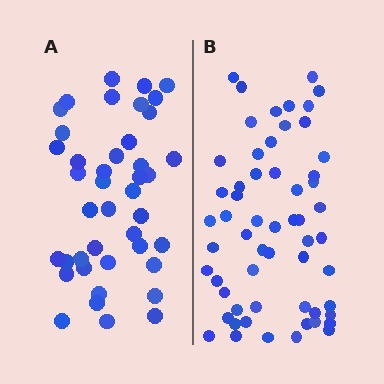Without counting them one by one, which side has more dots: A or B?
Region B (the right region) has more dots.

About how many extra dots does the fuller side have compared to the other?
Region B has approximately 15 more dots than region A.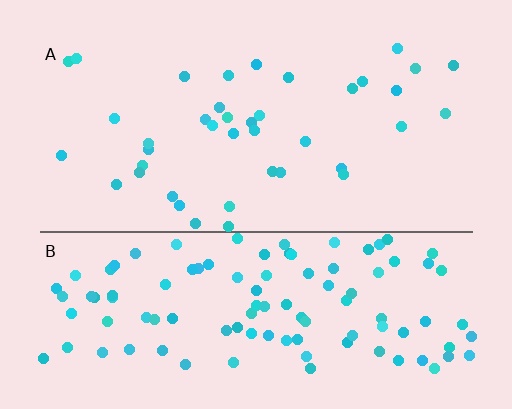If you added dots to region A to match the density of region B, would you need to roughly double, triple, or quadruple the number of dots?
Approximately triple.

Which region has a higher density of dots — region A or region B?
B (the bottom).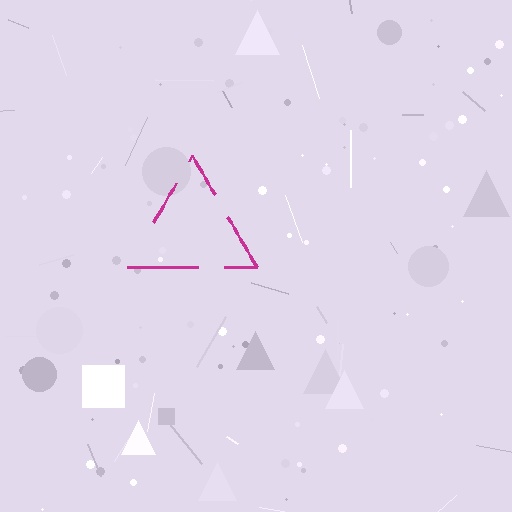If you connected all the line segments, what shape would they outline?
They would outline a triangle.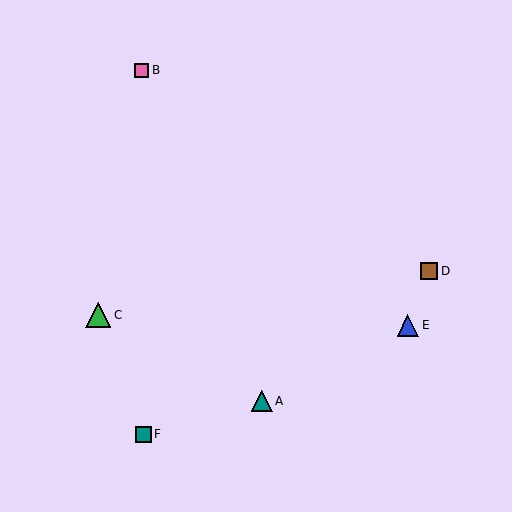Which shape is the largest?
The green triangle (labeled C) is the largest.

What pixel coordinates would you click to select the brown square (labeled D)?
Click at (429, 271) to select the brown square D.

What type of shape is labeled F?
Shape F is a teal square.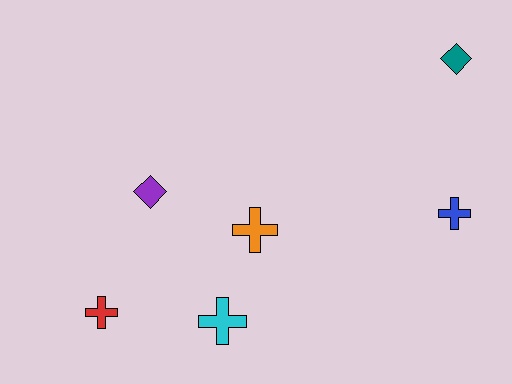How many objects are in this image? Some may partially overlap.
There are 6 objects.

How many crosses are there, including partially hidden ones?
There are 4 crosses.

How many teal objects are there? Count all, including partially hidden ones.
There is 1 teal object.